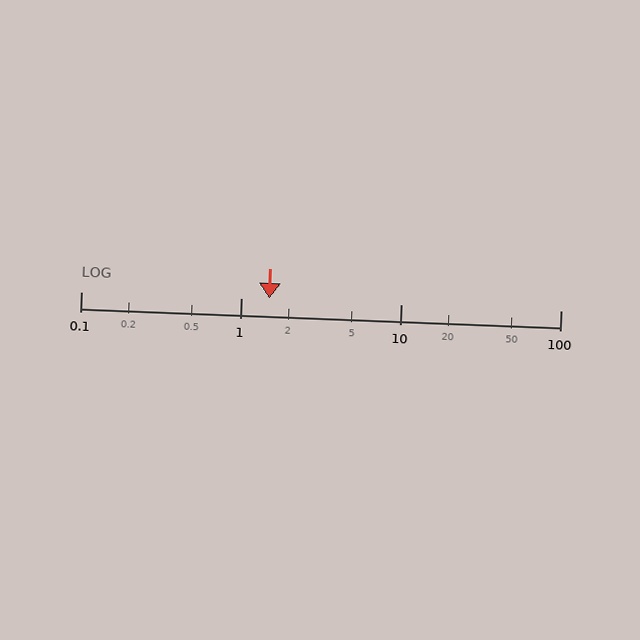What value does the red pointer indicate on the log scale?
The pointer indicates approximately 1.5.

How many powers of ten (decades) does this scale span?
The scale spans 3 decades, from 0.1 to 100.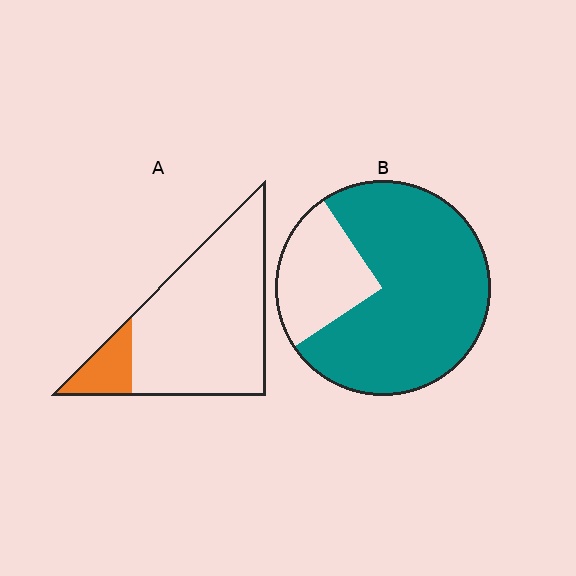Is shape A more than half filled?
No.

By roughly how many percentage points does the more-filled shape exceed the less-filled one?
By roughly 60 percentage points (B over A).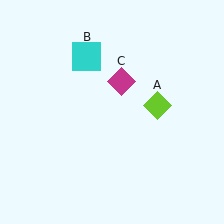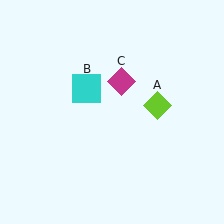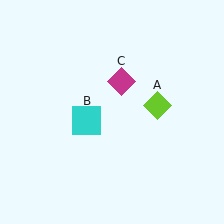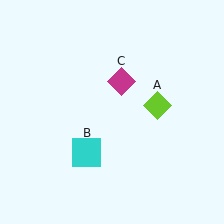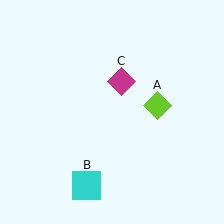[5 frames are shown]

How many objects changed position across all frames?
1 object changed position: cyan square (object B).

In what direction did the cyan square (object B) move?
The cyan square (object B) moved down.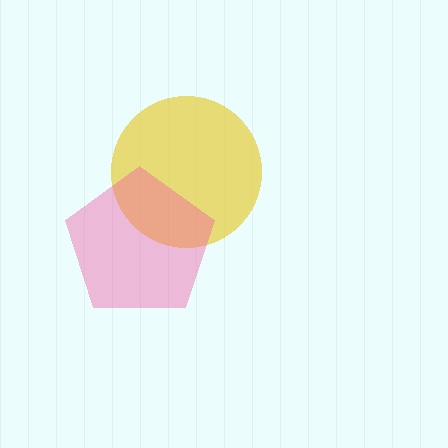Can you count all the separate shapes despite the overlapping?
Yes, there are 2 separate shapes.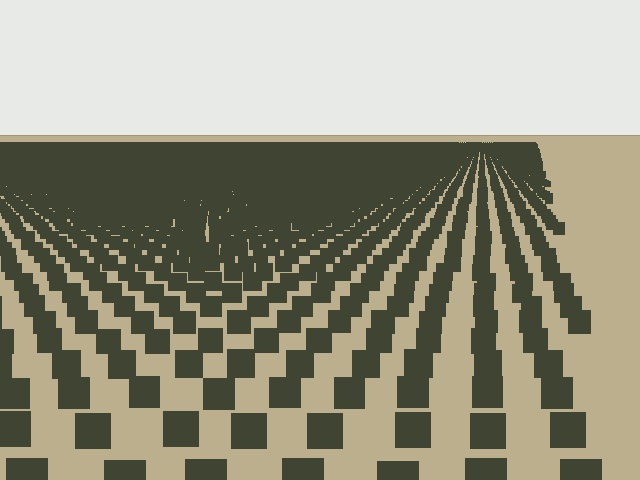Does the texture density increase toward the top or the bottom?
Density increases toward the top.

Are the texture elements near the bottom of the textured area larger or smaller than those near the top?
Larger. Near the bottom, elements are closer to the viewer and appear at a bigger on-screen size.